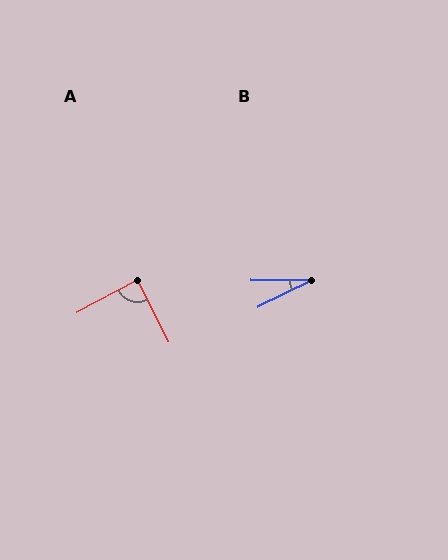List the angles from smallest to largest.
B (27°), A (88°).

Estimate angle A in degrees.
Approximately 88 degrees.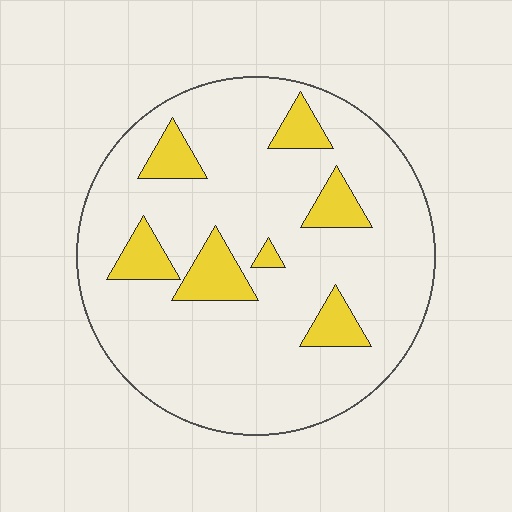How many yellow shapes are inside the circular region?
7.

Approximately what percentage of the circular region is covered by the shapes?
Approximately 15%.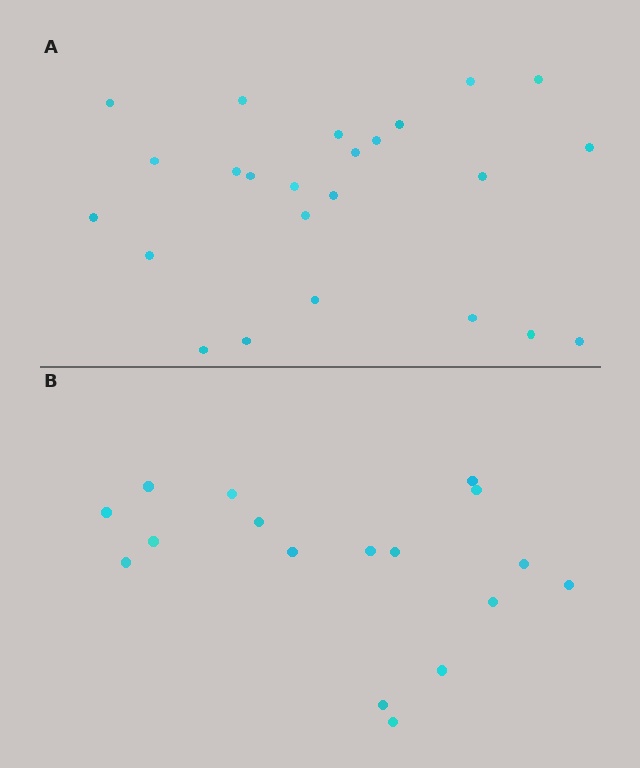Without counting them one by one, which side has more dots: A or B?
Region A (the top region) has more dots.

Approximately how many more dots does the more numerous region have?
Region A has roughly 8 or so more dots than region B.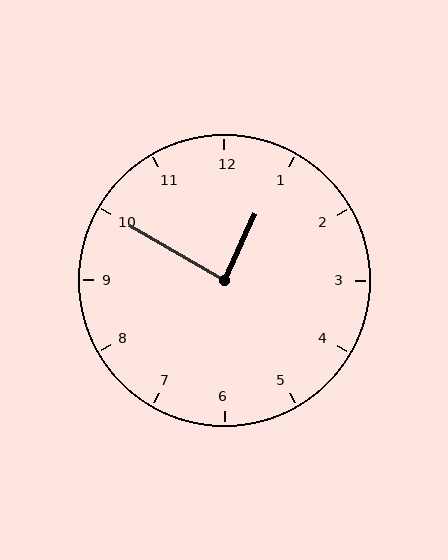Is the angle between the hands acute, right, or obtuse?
It is right.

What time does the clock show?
12:50.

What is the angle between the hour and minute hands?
Approximately 85 degrees.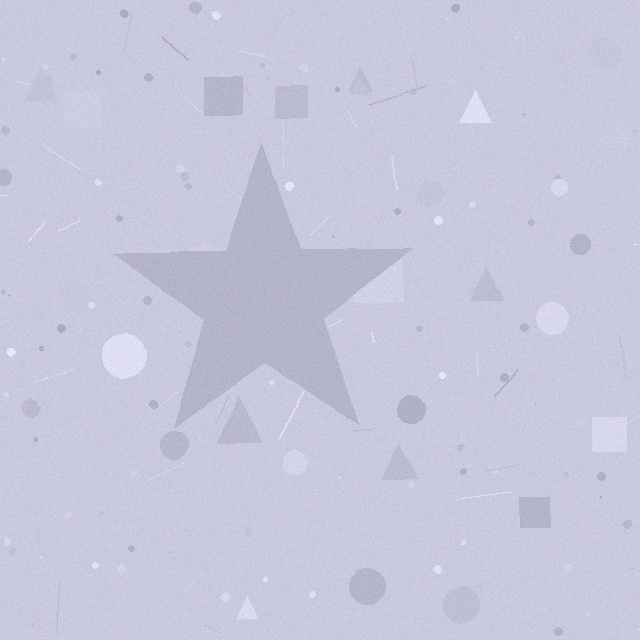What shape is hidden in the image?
A star is hidden in the image.